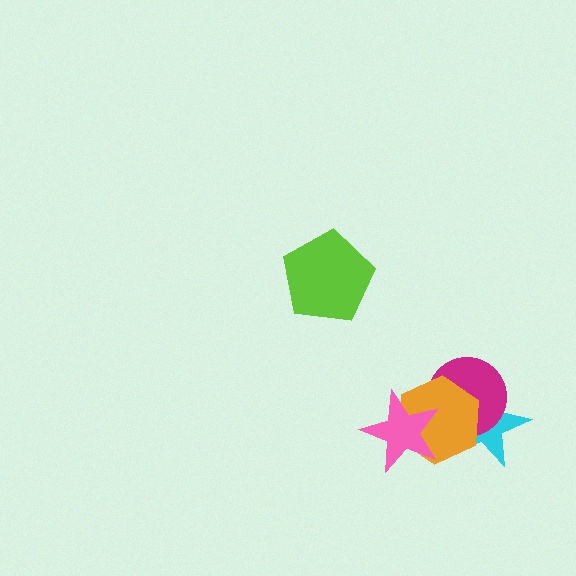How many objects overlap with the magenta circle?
3 objects overlap with the magenta circle.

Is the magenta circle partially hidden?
Yes, it is partially covered by another shape.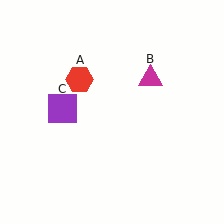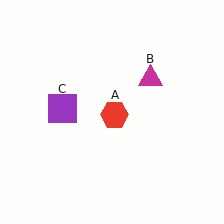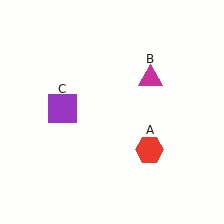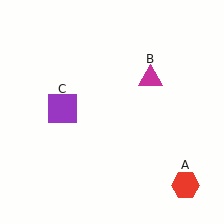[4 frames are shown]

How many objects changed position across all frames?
1 object changed position: red hexagon (object A).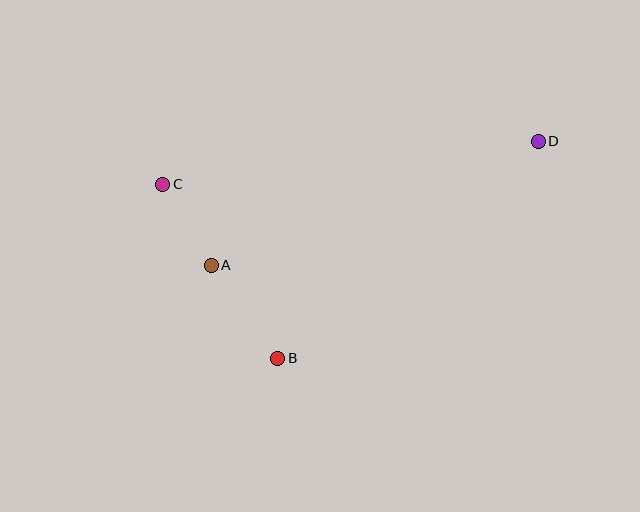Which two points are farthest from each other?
Points C and D are farthest from each other.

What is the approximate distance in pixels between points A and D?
The distance between A and D is approximately 350 pixels.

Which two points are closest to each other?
Points A and C are closest to each other.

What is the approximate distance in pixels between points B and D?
The distance between B and D is approximately 339 pixels.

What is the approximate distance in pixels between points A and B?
The distance between A and B is approximately 115 pixels.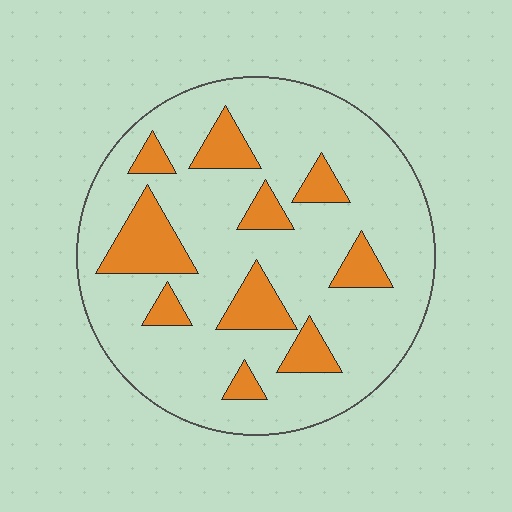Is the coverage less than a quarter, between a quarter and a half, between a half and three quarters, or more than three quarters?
Less than a quarter.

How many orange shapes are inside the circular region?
10.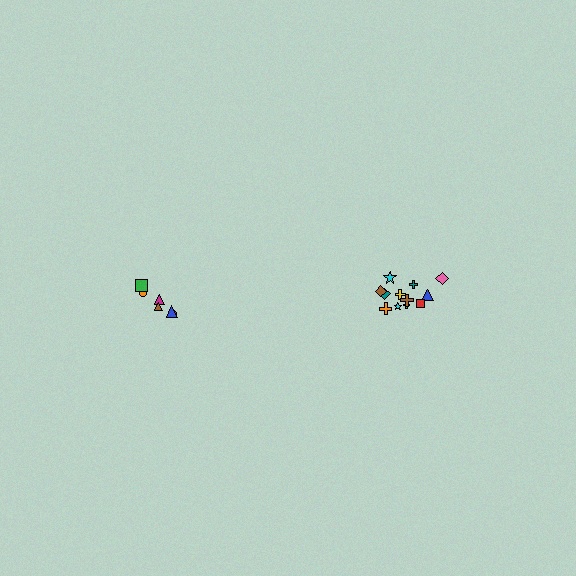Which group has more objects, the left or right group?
The right group.